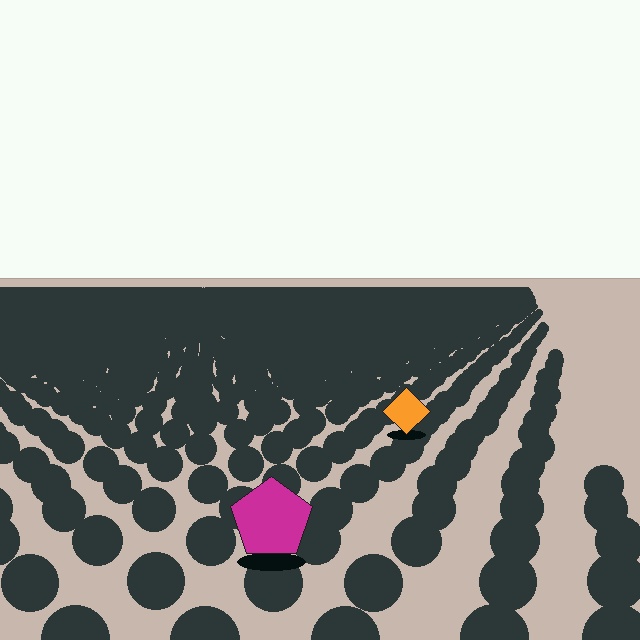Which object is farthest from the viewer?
The orange diamond is farthest from the viewer. It appears smaller and the ground texture around it is denser.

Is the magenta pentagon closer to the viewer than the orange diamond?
Yes. The magenta pentagon is closer — you can tell from the texture gradient: the ground texture is coarser near it.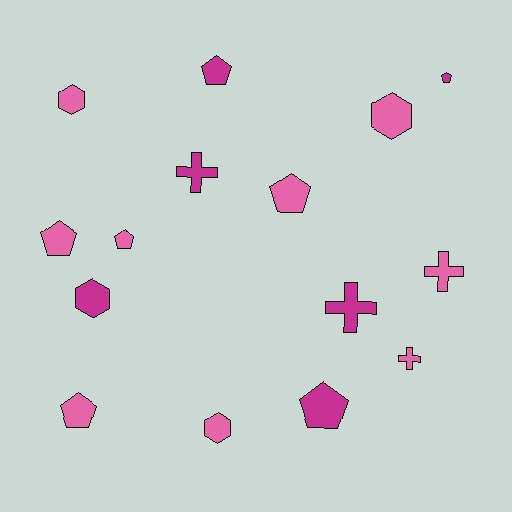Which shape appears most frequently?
Pentagon, with 7 objects.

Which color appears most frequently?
Pink, with 9 objects.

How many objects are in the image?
There are 15 objects.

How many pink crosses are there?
There are 2 pink crosses.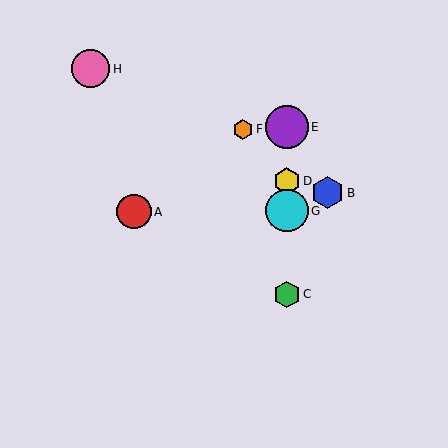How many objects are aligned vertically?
4 objects (C, D, E, G) are aligned vertically.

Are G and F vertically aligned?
No, G is at x≈287 and F is at x≈243.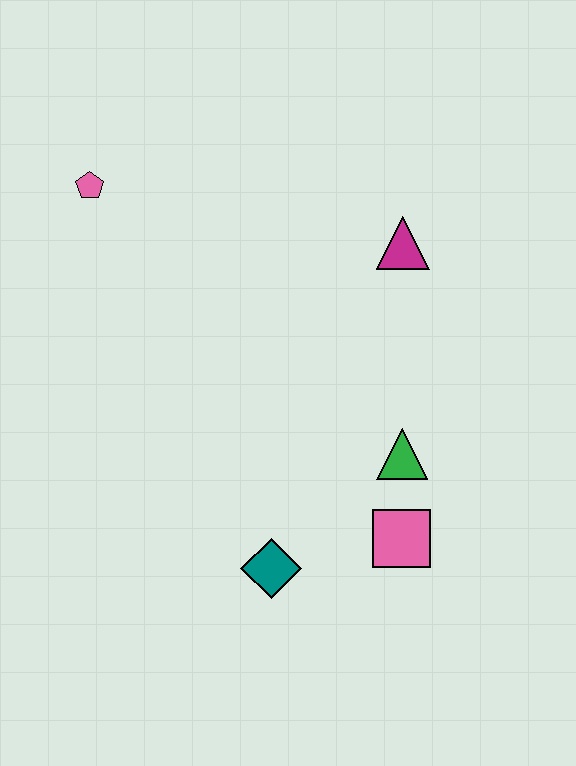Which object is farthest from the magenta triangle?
The teal diamond is farthest from the magenta triangle.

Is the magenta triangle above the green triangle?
Yes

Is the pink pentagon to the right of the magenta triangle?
No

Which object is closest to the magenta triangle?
The green triangle is closest to the magenta triangle.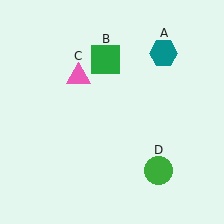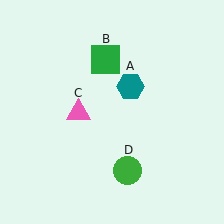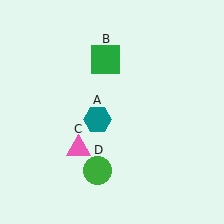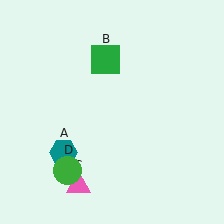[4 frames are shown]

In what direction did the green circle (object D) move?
The green circle (object D) moved left.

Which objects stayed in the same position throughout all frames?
Green square (object B) remained stationary.